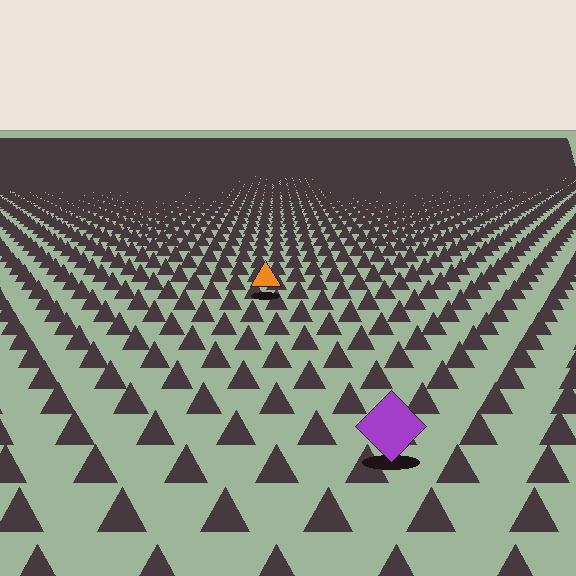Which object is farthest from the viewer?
The orange triangle is farthest from the viewer. It appears smaller and the ground texture around it is denser.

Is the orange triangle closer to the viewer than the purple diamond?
No. The purple diamond is closer — you can tell from the texture gradient: the ground texture is coarser near it.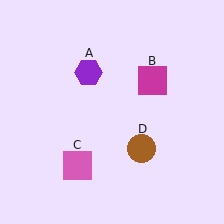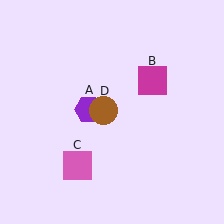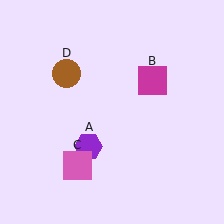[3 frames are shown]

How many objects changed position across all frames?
2 objects changed position: purple hexagon (object A), brown circle (object D).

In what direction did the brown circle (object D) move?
The brown circle (object D) moved up and to the left.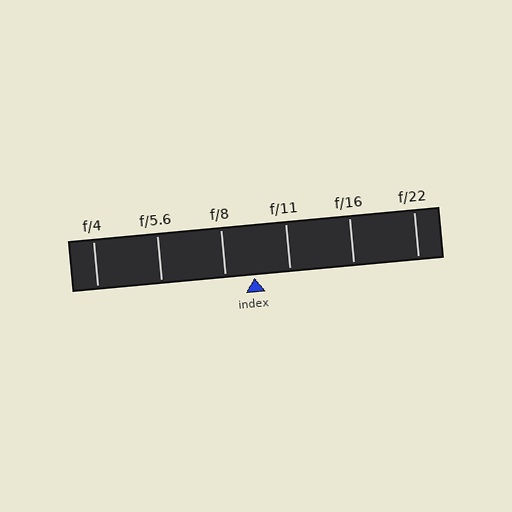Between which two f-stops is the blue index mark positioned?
The index mark is between f/8 and f/11.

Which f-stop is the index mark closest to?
The index mark is closest to f/8.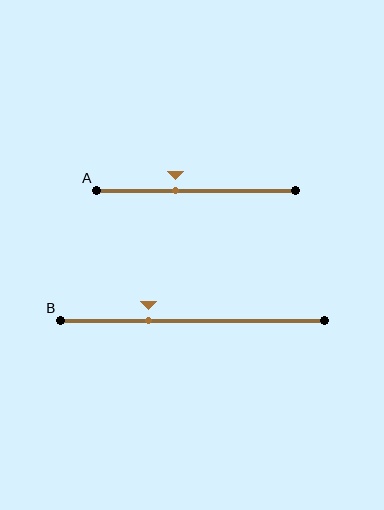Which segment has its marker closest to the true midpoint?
Segment A has its marker closest to the true midpoint.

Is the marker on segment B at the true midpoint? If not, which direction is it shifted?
No, the marker on segment B is shifted to the left by about 17% of the segment length.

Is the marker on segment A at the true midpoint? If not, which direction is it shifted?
No, the marker on segment A is shifted to the left by about 10% of the segment length.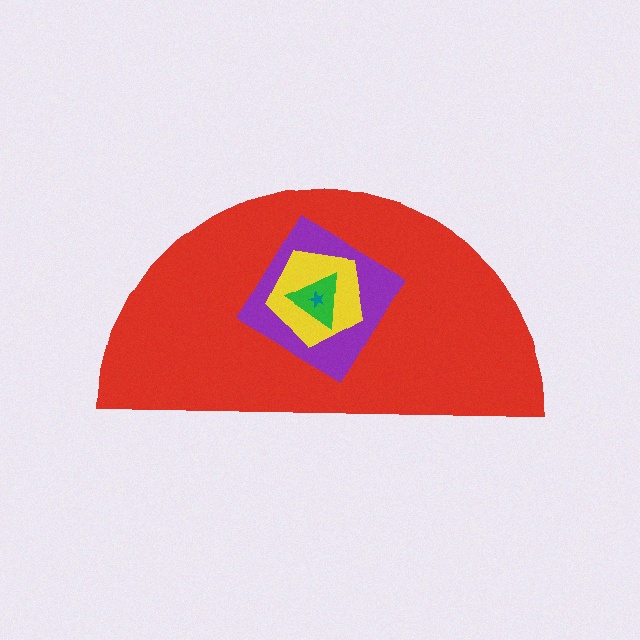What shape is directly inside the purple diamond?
The yellow pentagon.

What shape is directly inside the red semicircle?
The purple diamond.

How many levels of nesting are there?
5.